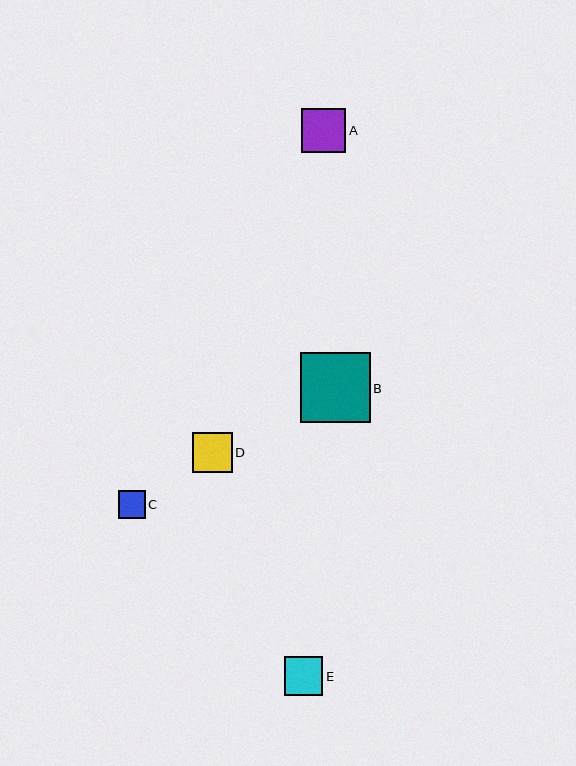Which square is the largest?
Square B is the largest with a size of approximately 70 pixels.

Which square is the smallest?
Square C is the smallest with a size of approximately 27 pixels.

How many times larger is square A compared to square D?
Square A is approximately 1.1 times the size of square D.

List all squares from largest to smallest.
From largest to smallest: B, A, D, E, C.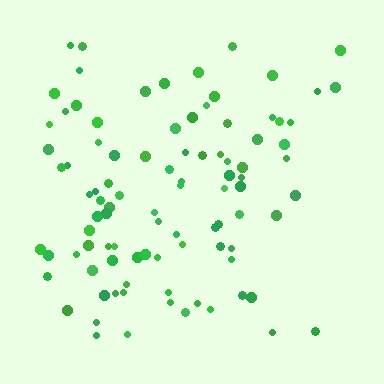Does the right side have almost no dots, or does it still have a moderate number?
Still a moderate number, just noticeably fewer than the left.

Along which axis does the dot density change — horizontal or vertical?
Horizontal.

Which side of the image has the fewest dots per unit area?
The right.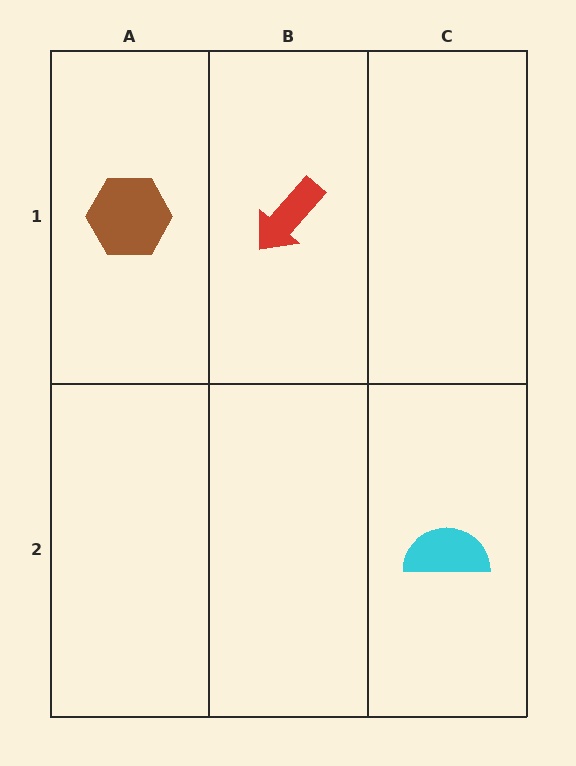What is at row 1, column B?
A red arrow.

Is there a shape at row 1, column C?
No, that cell is empty.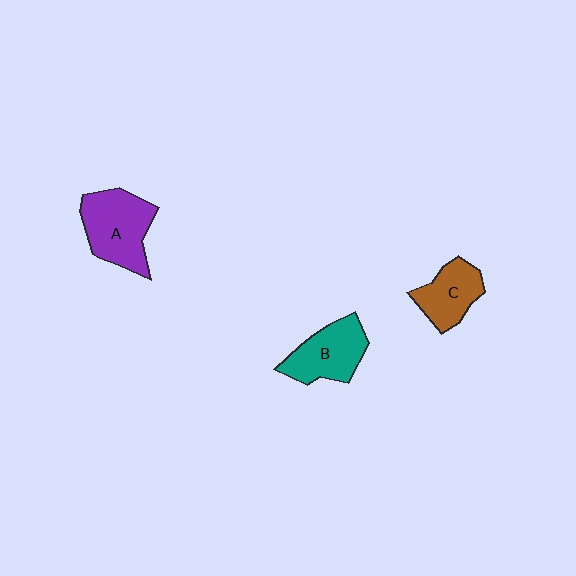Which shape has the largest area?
Shape A (purple).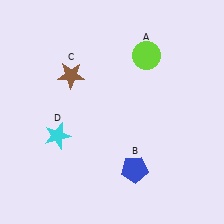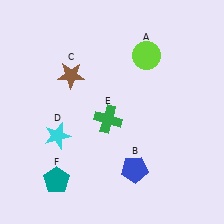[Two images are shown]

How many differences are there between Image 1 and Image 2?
There are 2 differences between the two images.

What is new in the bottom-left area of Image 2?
A teal pentagon (F) was added in the bottom-left area of Image 2.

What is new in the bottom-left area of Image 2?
A green cross (E) was added in the bottom-left area of Image 2.